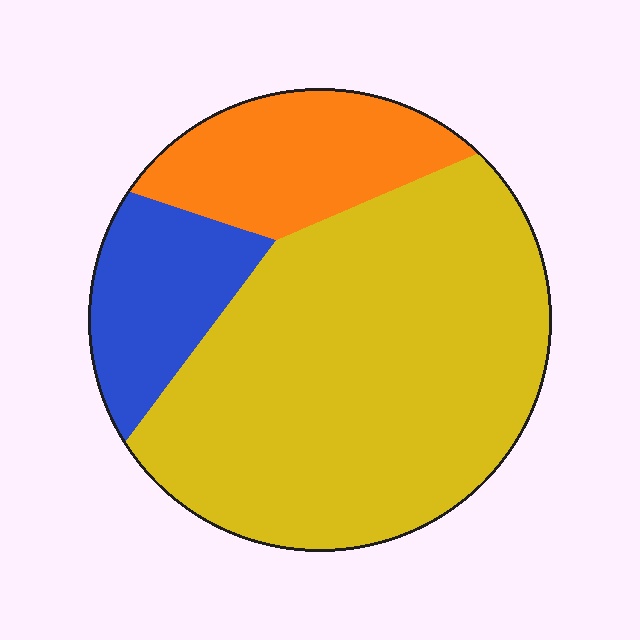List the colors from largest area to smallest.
From largest to smallest: yellow, orange, blue.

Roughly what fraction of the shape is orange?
Orange takes up about one fifth (1/5) of the shape.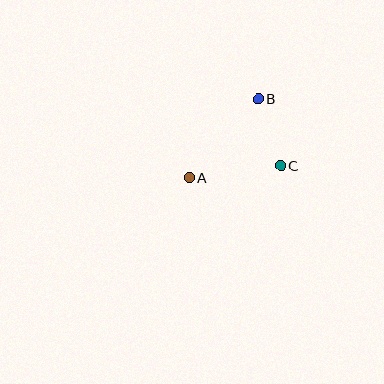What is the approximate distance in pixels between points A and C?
The distance between A and C is approximately 93 pixels.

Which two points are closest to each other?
Points B and C are closest to each other.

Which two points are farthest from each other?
Points A and B are farthest from each other.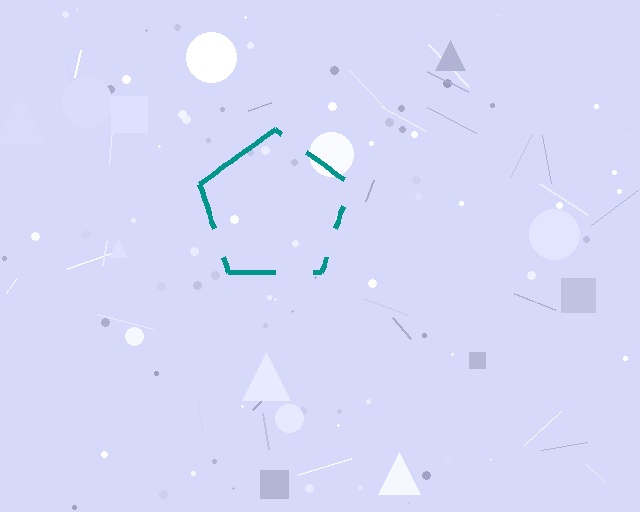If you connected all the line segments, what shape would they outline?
They would outline a pentagon.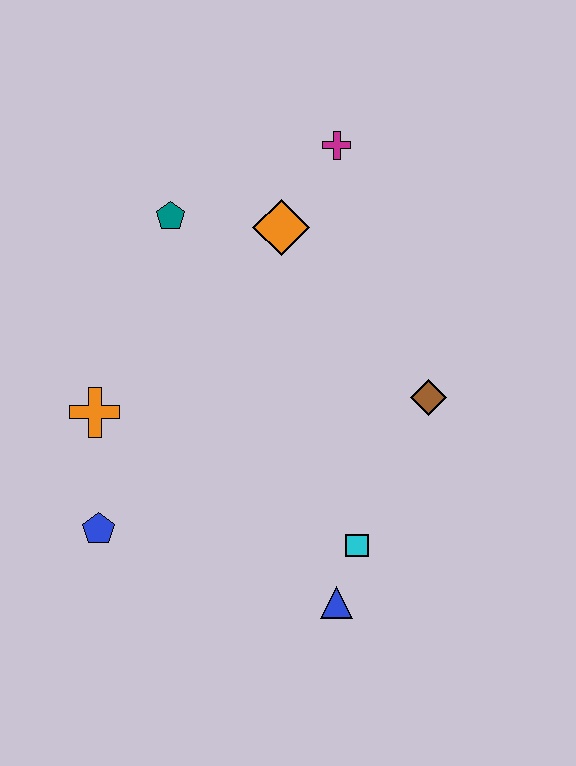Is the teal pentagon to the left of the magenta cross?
Yes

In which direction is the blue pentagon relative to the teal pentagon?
The blue pentagon is below the teal pentagon.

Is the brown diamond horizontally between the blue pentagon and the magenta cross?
No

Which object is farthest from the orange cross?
The magenta cross is farthest from the orange cross.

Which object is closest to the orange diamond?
The magenta cross is closest to the orange diamond.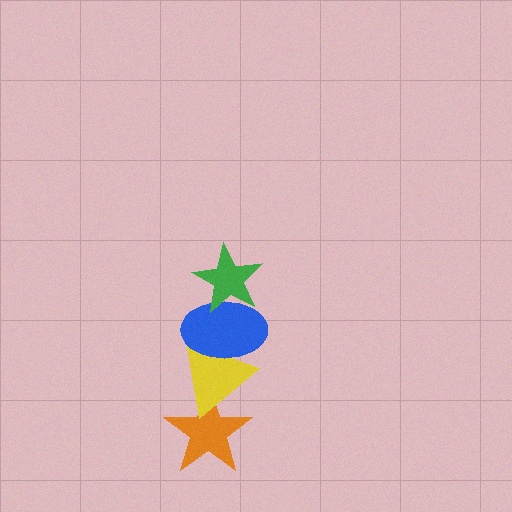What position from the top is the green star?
The green star is 1st from the top.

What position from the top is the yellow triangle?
The yellow triangle is 3rd from the top.